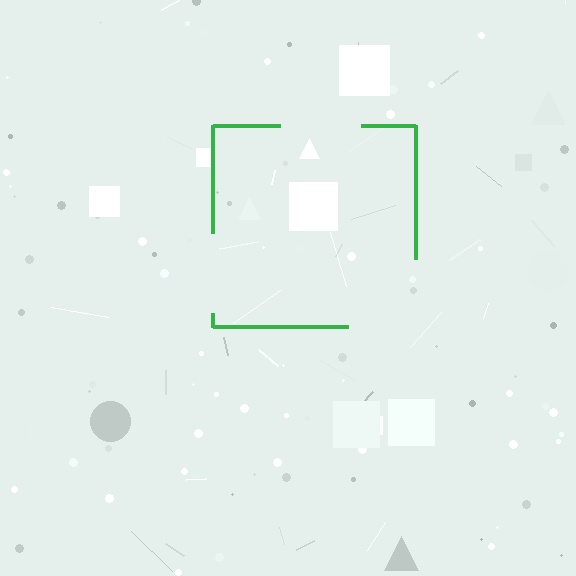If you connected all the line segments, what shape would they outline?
They would outline a square.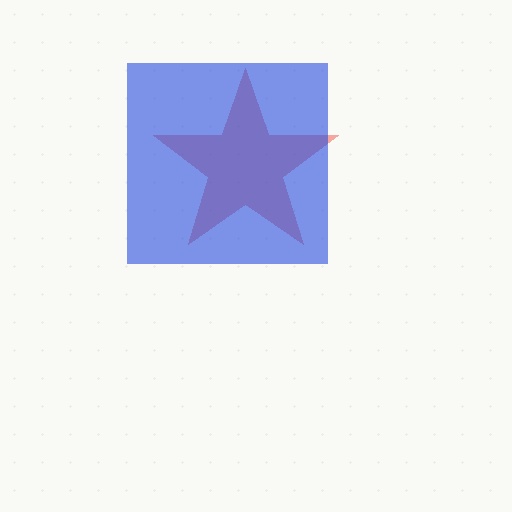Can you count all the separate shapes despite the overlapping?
Yes, there are 2 separate shapes.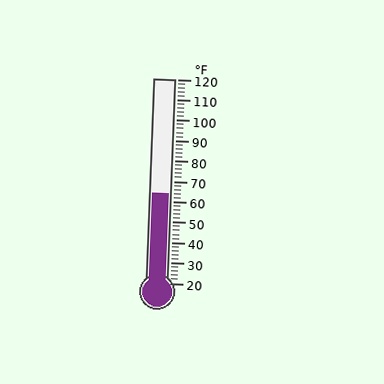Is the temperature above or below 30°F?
The temperature is above 30°F.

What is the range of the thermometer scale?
The thermometer scale ranges from 20°F to 120°F.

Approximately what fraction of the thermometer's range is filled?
The thermometer is filled to approximately 45% of its range.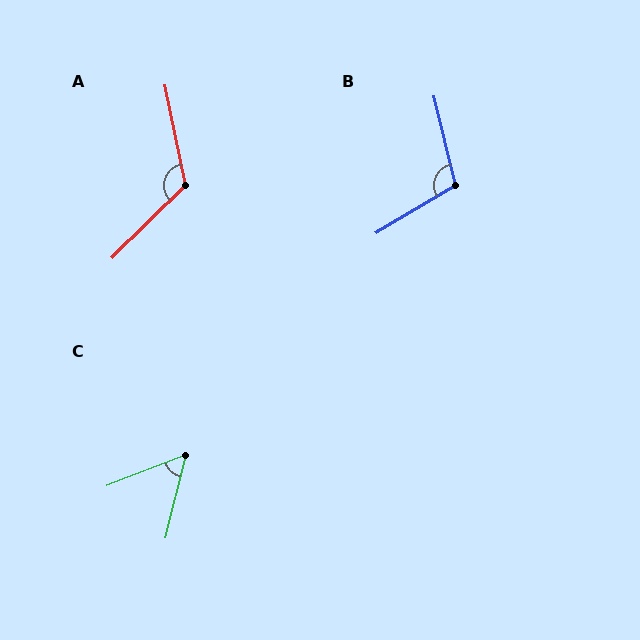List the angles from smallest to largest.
C (55°), B (107°), A (123°).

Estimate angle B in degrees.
Approximately 107 degrees.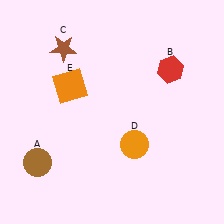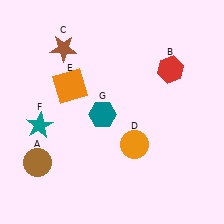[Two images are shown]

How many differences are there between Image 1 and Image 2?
There are 2 differences between the two images.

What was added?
A teal star (F), a teal hexagon (G) were added in Image 2.